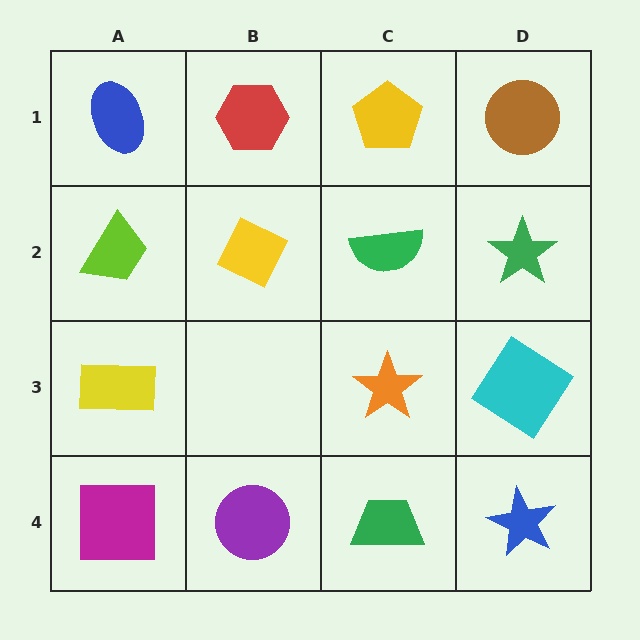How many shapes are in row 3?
3 shapes.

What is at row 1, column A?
A blue ellipse.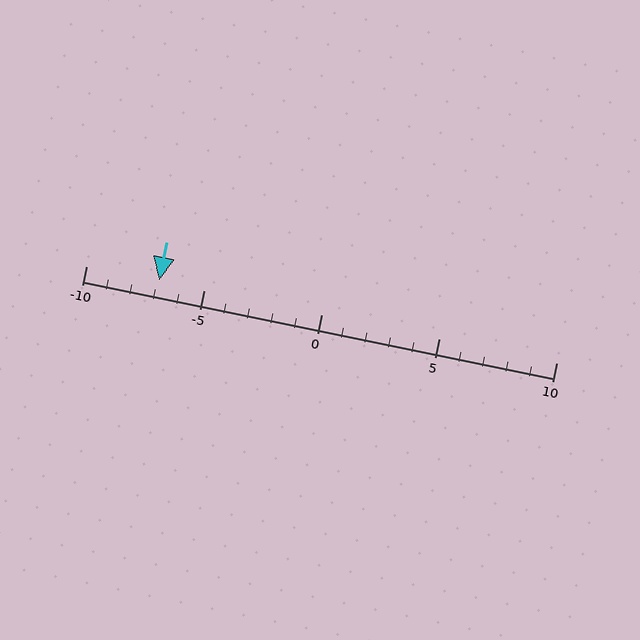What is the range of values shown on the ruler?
The ruler shows values from -10 to 10.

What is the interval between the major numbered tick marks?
The major tick marks are spaced 5 units apart.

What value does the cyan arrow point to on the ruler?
The cyan arrow points to approximately -7.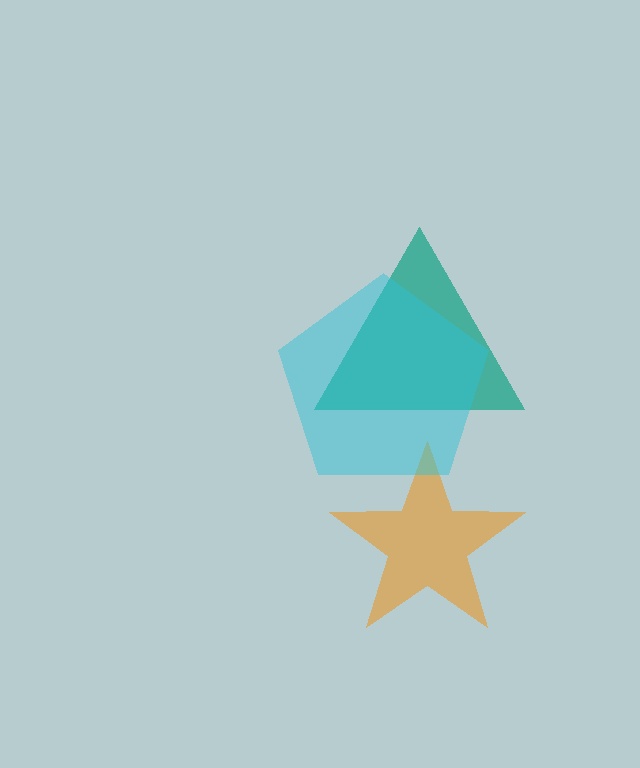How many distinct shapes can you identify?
There are 3 distinct shapes: a teal triangle, an orange star, a cyan pentagon.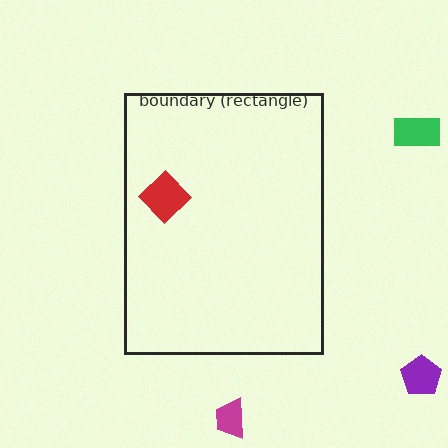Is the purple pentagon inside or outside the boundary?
Outside.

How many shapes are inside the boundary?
1 inside, 3 outside.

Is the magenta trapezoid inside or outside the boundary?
Outside.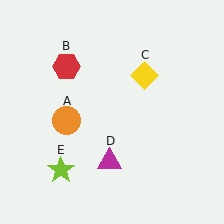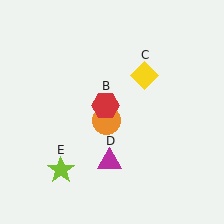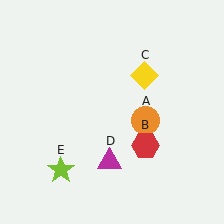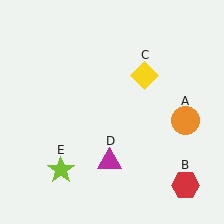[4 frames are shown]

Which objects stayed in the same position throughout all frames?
Yellow diamond (object C) and magenta triangle (object D) and lime star (object E) remained stationary.